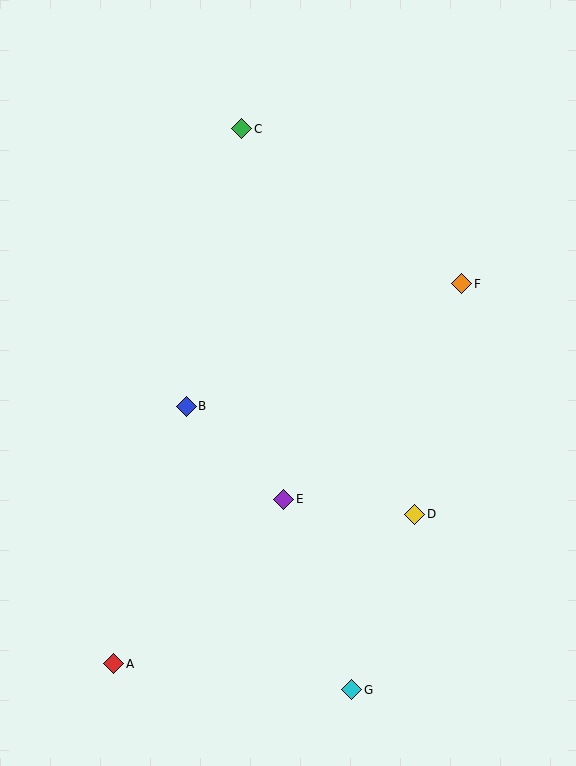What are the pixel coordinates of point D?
Point D is at (415, 514).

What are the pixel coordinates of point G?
Point G is at (352, 690).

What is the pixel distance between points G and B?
The distance between G and B is 329 pixels.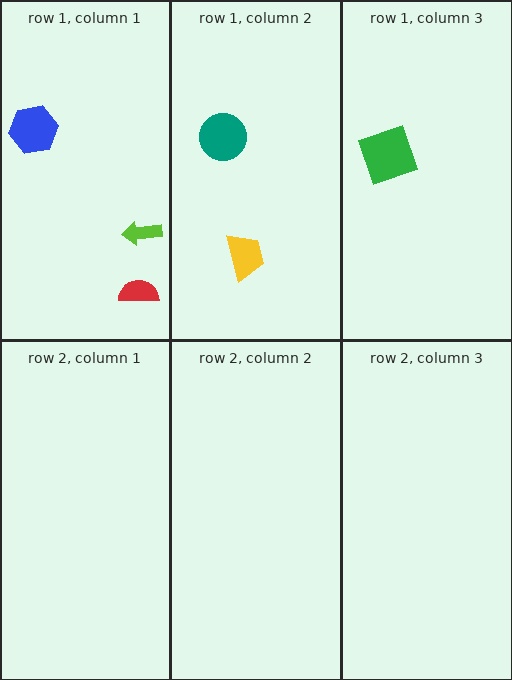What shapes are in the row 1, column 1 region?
The blue hexagon, the lime arrow, the red semicircle.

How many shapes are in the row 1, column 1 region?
3.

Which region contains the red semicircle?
The row 1, column 1 region.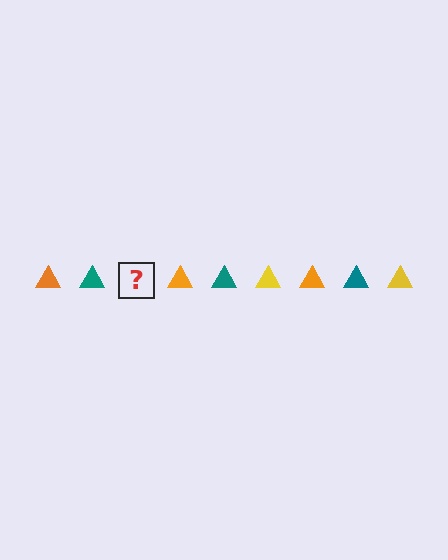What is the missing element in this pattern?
The missing element is a yellow triangle.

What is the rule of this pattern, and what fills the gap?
The rule is that the pattern cycles through orange, teal, yellow triangles. The gap should be filled with a yellow triangle.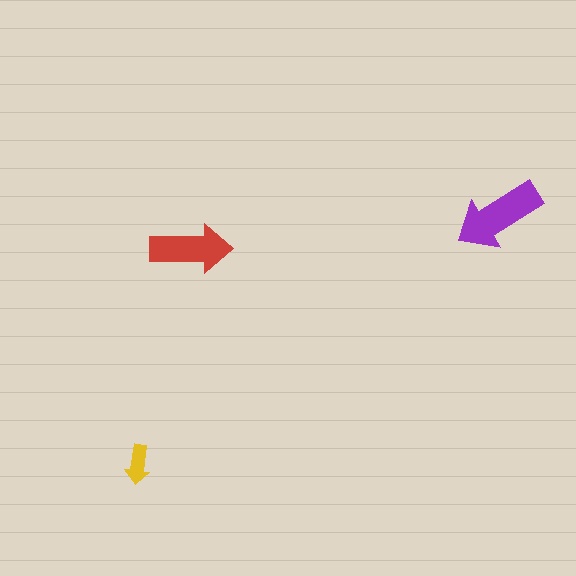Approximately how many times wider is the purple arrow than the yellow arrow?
About 2.5 times wider.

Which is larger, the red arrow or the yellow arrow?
The red one.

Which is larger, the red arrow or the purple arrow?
The purple one.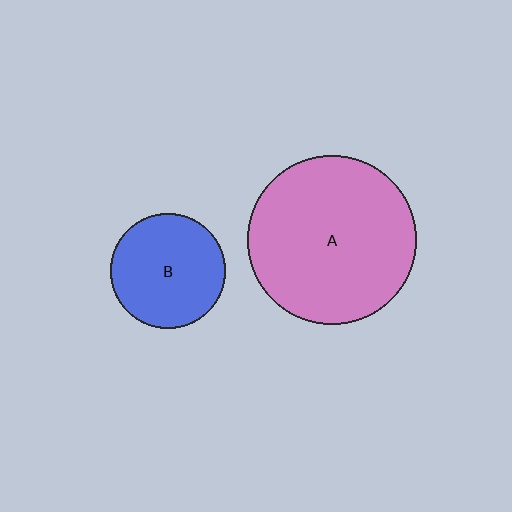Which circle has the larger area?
Circle A (pink).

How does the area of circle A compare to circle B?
Approximately 2.2 times.